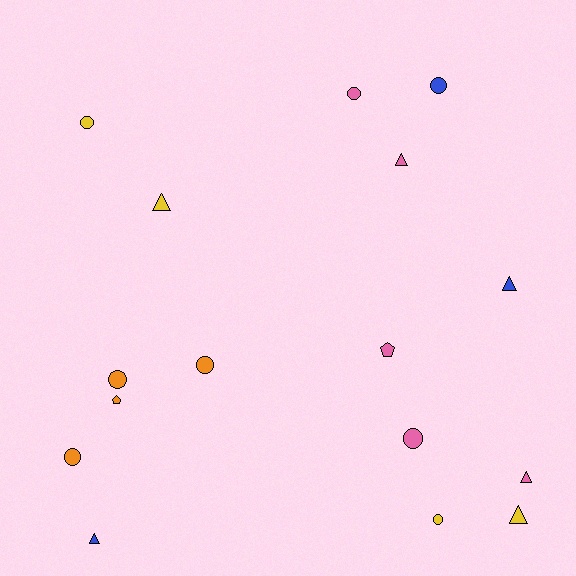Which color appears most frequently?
Pink, with 5 objects.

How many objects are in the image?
There are 16 objects.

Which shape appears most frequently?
Circle, with 8 objects.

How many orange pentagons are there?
There is 1 orange pentagon.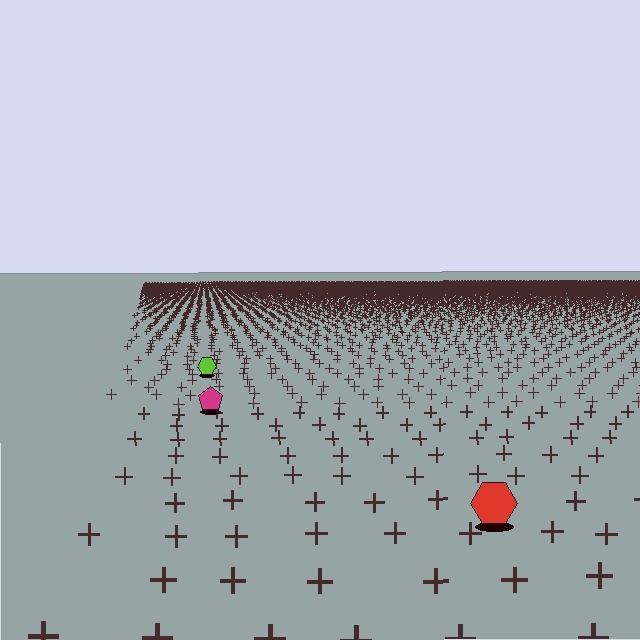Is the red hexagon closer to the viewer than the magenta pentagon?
Yes. The red hexagon is closer — you can tell from the texture gradient: the ground texture is coarser near it.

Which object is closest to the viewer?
The red hexagon is closest. The texture marks near it are larger and more spread out.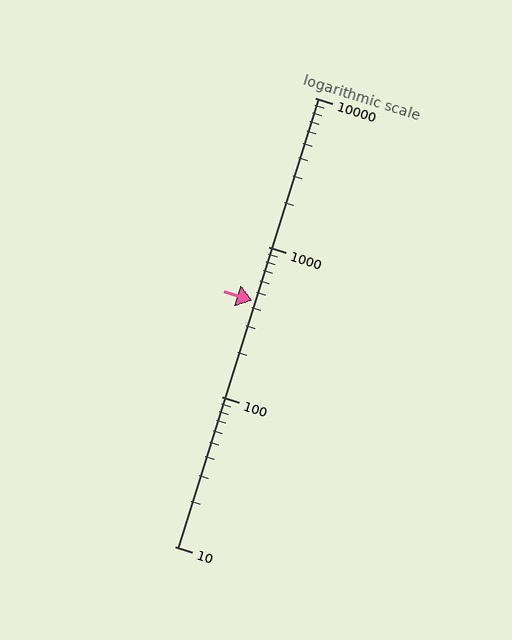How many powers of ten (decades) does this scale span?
The scale spans 3 decades, from 10 to 10000.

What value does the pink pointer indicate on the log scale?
The pointer indicates approximately 440.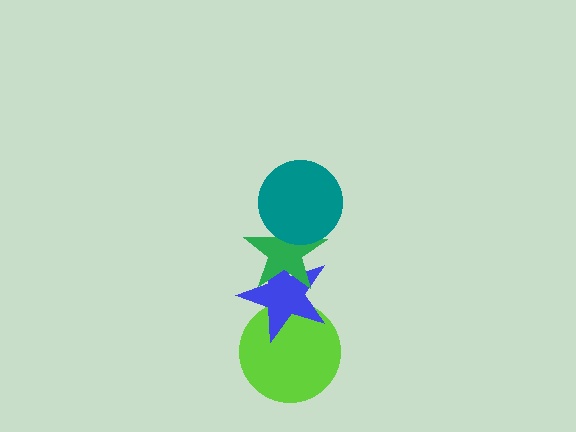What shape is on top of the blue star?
The green star is on top of the blue star.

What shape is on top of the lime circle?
The blue star is on top of the lime circle.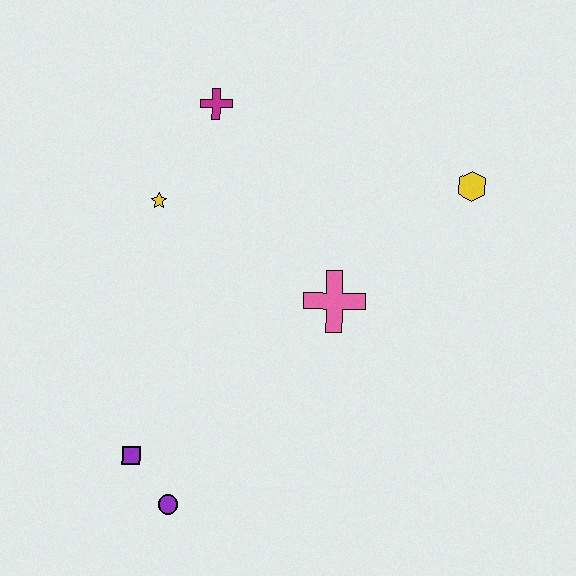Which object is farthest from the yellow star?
The yellow hexagon is farthest from the yellow star.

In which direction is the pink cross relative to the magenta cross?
The pink cross is below the magenta cross.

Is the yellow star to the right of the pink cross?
No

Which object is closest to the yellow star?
The magenta cross is closest to the yellow star.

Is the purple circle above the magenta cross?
No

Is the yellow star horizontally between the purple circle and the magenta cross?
No